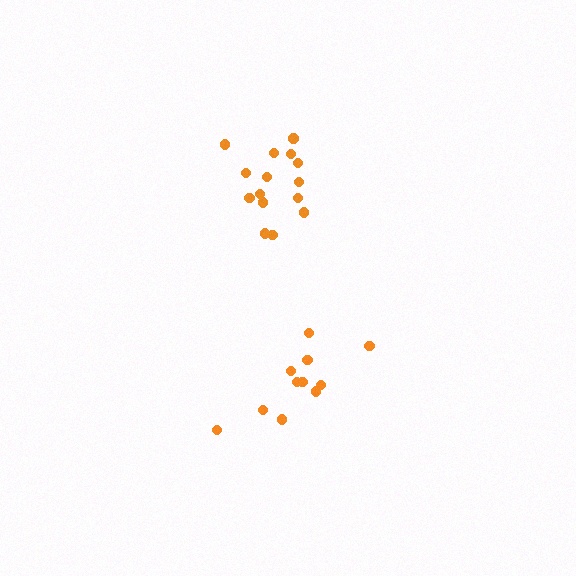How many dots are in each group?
Group 1: 15 dots, Group 2: 12 dots (27 total).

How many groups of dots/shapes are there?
There are 2 groups.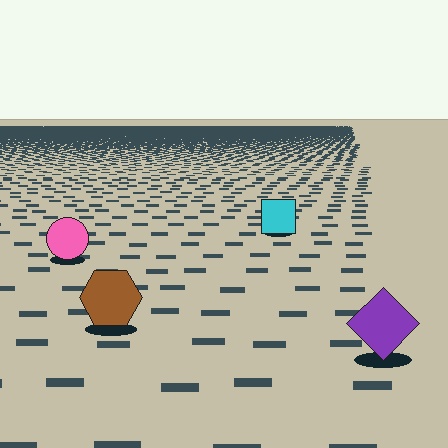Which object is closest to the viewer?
The purple diamond is closest. The texture marks near it are larger and more spread out.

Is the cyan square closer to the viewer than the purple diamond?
No. The purple diamond is closer — you can tell from the texture gradient: the ground texture is coarser near it.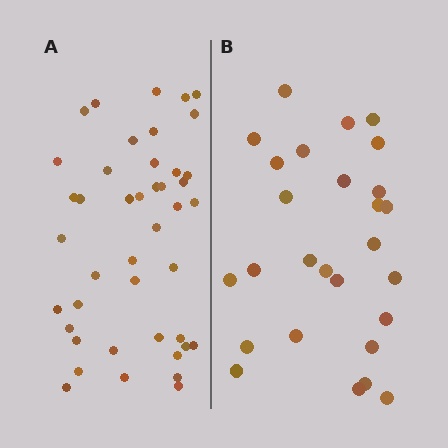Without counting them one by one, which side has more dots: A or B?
Region A (the left region) has more dots.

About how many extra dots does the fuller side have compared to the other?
Region A has approximately 15 more dots than region B.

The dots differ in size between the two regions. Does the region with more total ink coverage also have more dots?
No. Region B has more total ink coverage because its dots are larger, but region A actually contains more individual dots. Total area can be misleading — the number of items is what matters here.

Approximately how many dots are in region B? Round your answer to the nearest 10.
About 30 dots. (The exact count is 27, which rounds to 30.)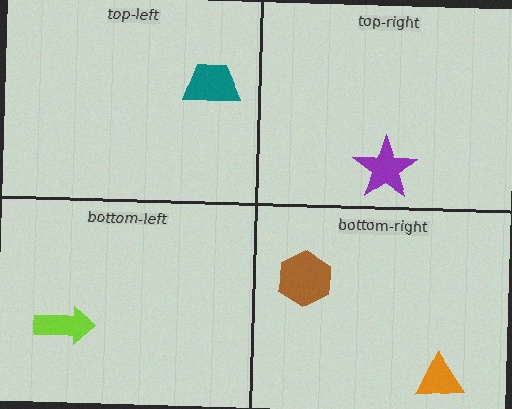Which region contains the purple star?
The top-right region.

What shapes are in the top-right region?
The purple star.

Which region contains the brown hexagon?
The bottom-right region.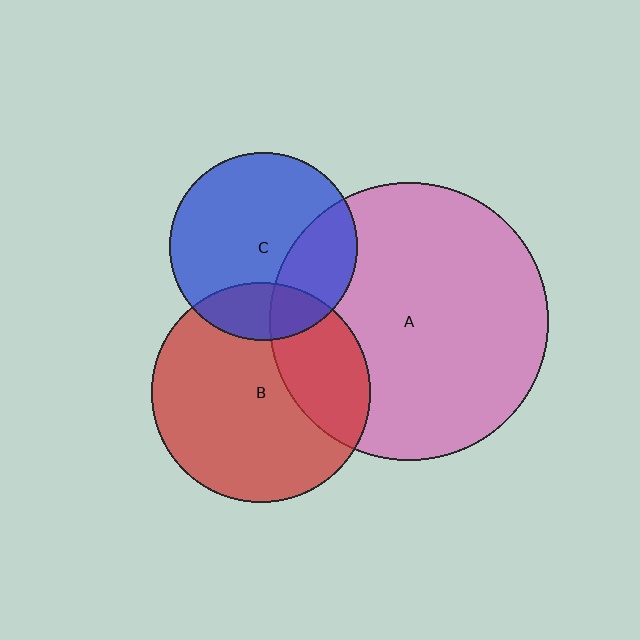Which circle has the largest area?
Circle A (pink).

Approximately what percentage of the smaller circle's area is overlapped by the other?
Approximately 20%.